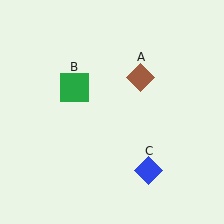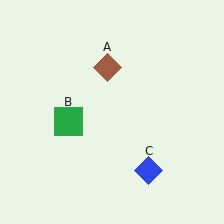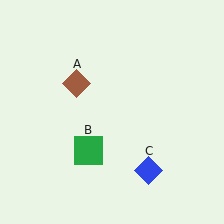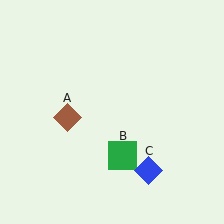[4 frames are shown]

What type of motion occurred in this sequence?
The brown diamond (object A), green square (object B) rotated counterclockwise around the center of the scene.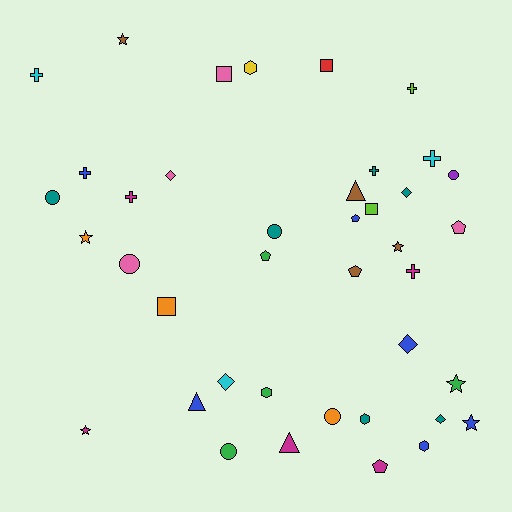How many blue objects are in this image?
There are 6 blue objects.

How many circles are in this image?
There are 6 circles.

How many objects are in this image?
There are 40 objects.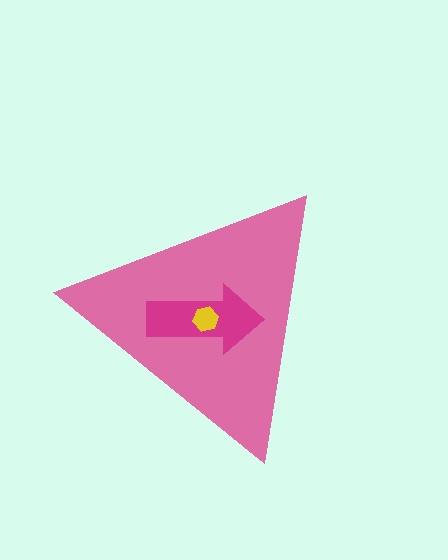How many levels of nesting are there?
3.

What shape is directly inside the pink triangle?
The magenta arrow.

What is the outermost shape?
The pink triangle.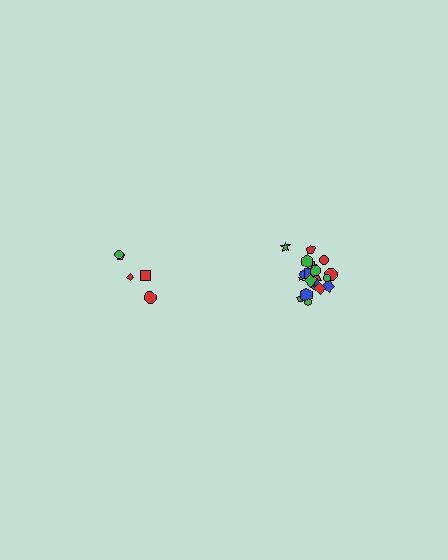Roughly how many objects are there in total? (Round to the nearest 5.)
Roughly 25 objects in total.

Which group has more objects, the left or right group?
The right group.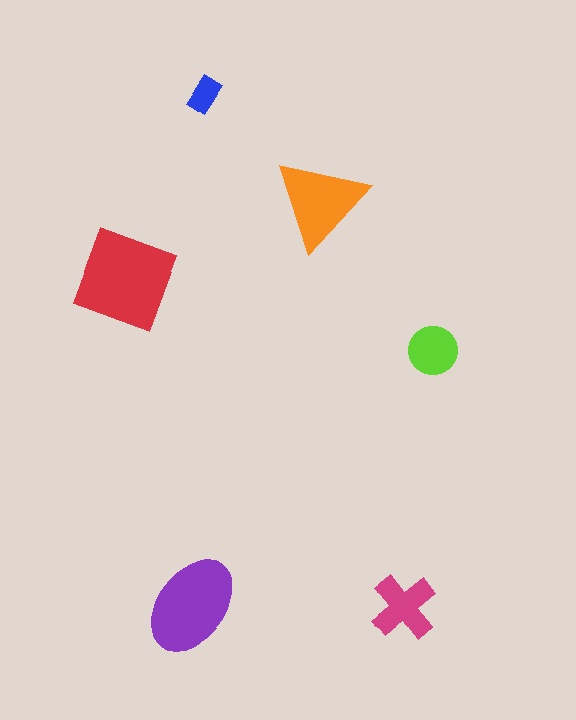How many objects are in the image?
There are 6 objects in the image.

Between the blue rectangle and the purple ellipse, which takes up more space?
The purple ellipse.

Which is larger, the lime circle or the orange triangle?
The orange triangle.